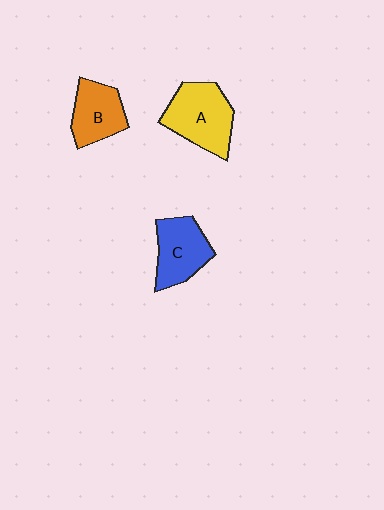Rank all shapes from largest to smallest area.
From largest to smallest: A (yellow), C (blue), B (orange).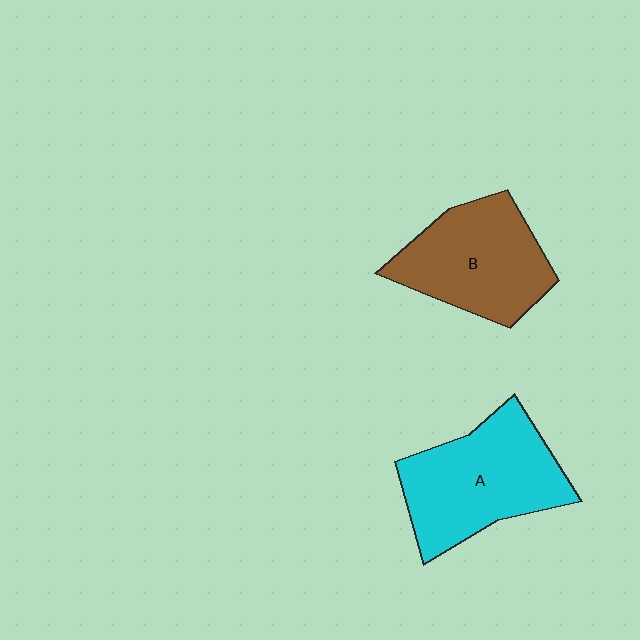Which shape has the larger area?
Shape A (cyan).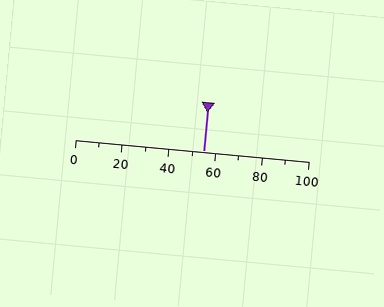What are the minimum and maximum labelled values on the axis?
The axis runs from 0 to 100.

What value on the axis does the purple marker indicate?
The marker indicates approximately 55.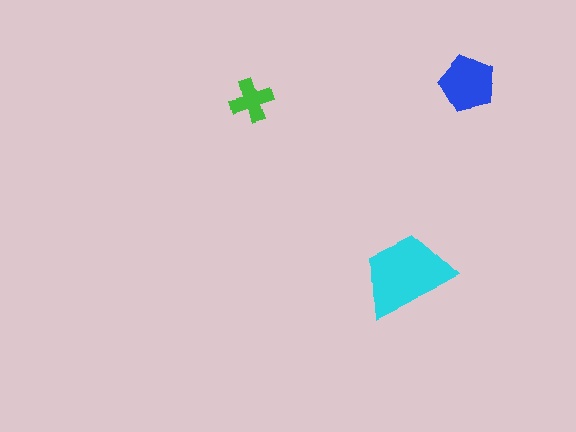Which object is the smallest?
The green cross.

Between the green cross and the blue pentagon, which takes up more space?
The blue pentagon.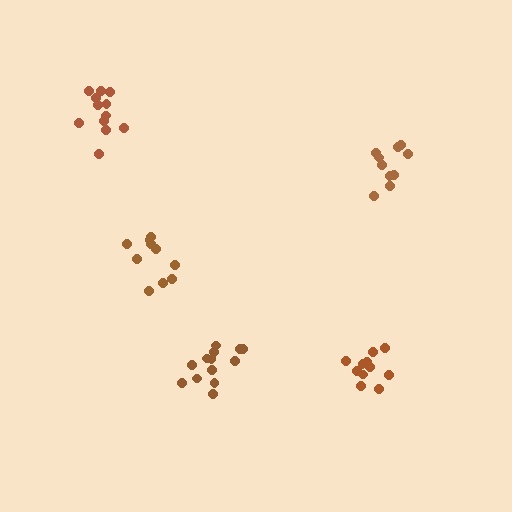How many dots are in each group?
Group 1: 13 dots, Group 2: 10 dots, Group 3: 11 dots, Group 4: 12 dots, Group 5: 10 dots (56 total).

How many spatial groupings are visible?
There are 5 spatial groupings.